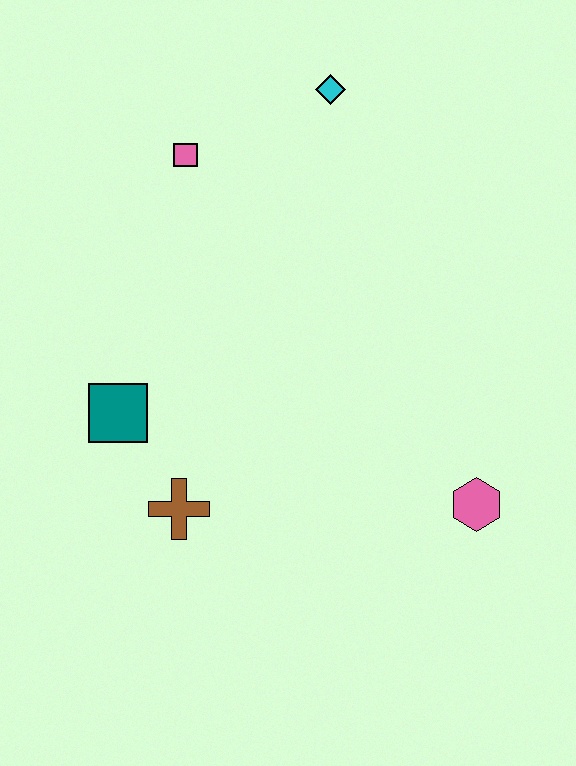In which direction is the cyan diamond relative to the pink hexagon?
The cyan diamond is above the pink hexagon.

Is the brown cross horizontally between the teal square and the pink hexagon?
Yes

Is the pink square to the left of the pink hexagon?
Yes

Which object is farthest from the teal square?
The cyan diamond is farthest from the teal square.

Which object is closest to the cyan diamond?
The pink square is closest to the cyan diamond.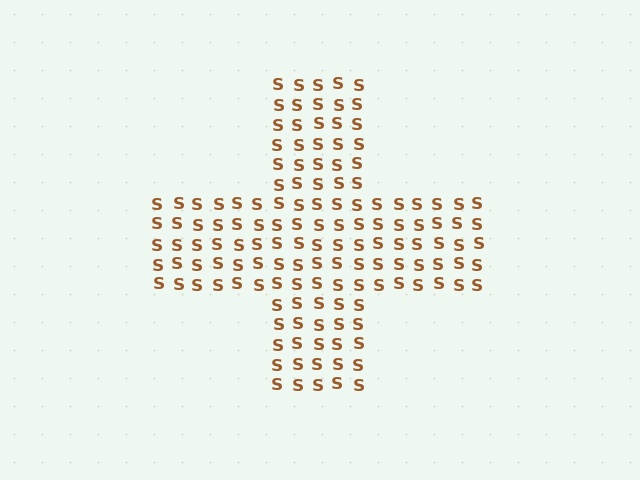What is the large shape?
The large shape is a cross.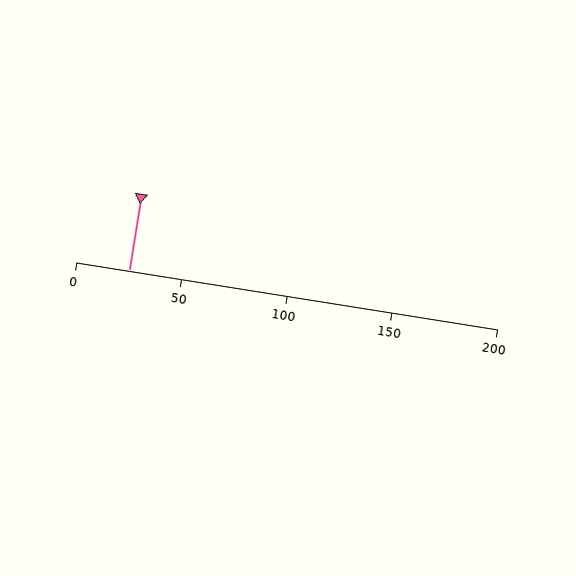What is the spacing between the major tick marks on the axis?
The major ticks are spaced 50 apart.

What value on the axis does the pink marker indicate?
The marker indicates approximately 25.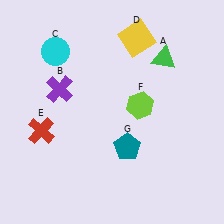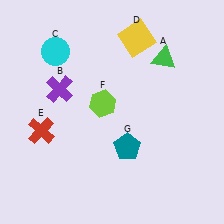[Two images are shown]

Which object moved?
The lime hexagon (F) moved left.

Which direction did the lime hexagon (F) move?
The lime hexagon (F) moved left.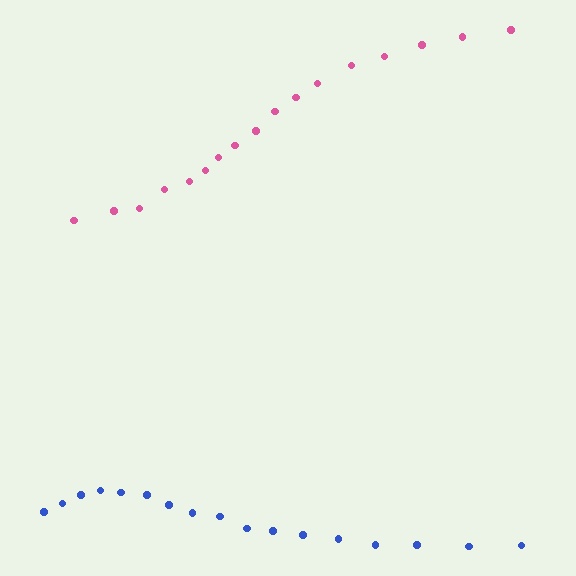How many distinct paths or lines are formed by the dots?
There are 2 distinct paths.